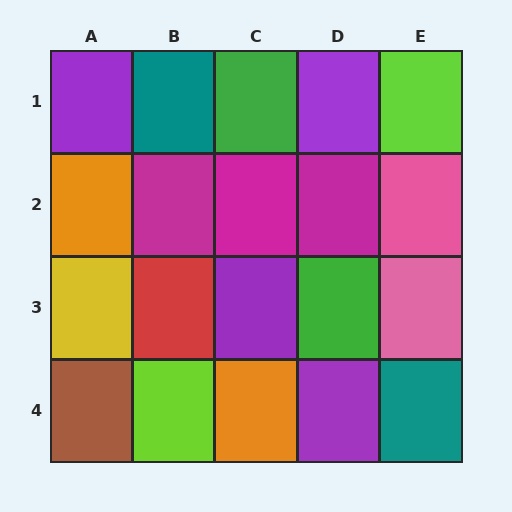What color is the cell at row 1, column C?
Green.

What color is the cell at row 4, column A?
Brown.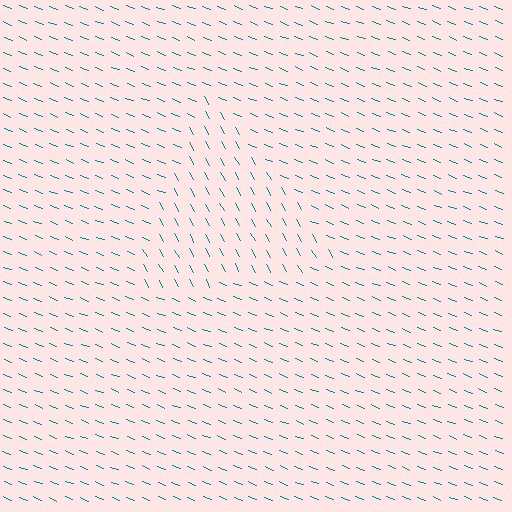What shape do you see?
I see a triangle.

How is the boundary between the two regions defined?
The boundary is defined purely by a change in line orientation (approximately 39 degrees difference). All lines are the same color and thickness.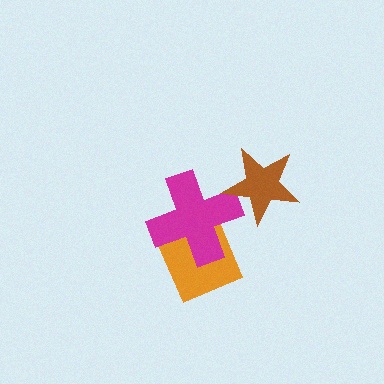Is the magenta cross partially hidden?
Yes, it is partially covered by another shape.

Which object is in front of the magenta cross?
The brown star is in front of the magenta cross.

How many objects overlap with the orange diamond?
1 object overlaps with the orange diamond.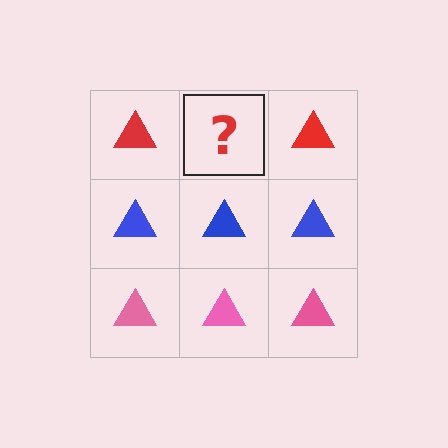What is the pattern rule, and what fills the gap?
The rule is that each row has a consistent color. The gap should be filled with a red triangle.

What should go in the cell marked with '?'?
The missing cell should contain a red triangle.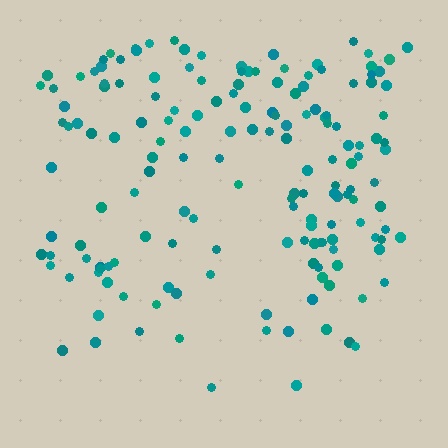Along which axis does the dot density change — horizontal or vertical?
Vertical.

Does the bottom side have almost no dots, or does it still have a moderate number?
Still a moderate number, just noticeably fewer than the top.